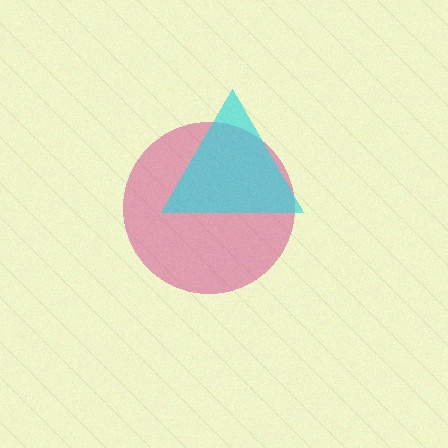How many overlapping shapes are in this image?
There are 2 overlapping shapes in the image.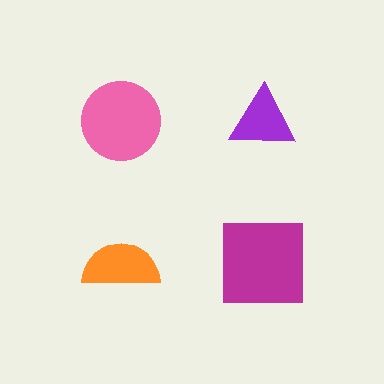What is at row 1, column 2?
A purple triangle.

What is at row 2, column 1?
An orange semicircle.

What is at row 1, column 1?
A pink circle.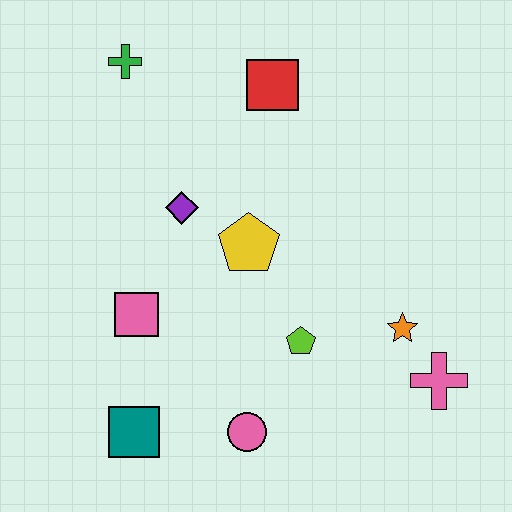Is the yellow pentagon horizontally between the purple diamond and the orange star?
Yes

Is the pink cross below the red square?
Yes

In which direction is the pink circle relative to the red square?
The pink circle is below the red square.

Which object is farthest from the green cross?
The pink cross is farthest from the green cross.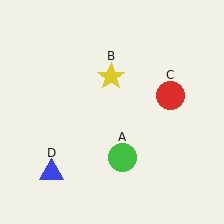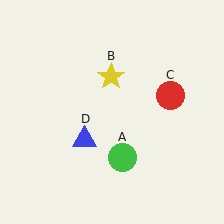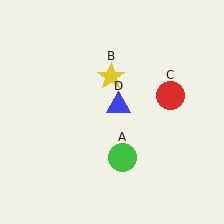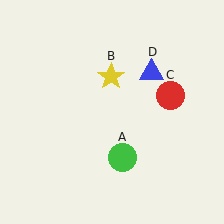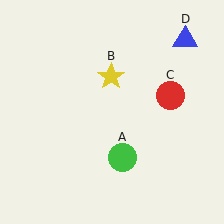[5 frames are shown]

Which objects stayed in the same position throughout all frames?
Green circle (object A) and yellow star (object B) and red circle (object C) remained stationary.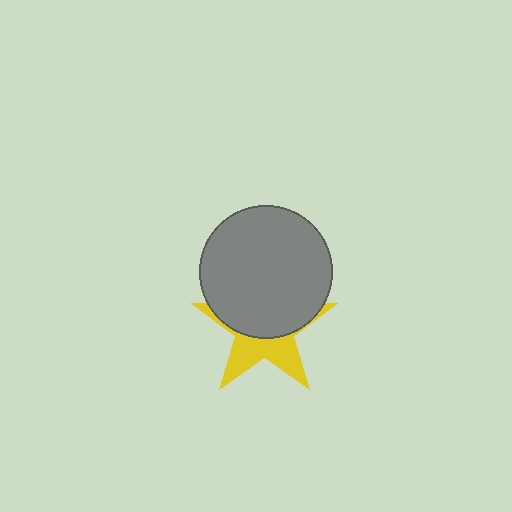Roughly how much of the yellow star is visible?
A small part of it is visible (roughly 43%).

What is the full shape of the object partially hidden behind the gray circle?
The partially hidden object is a yellow star.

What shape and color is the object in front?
The object in front is a gray circle.